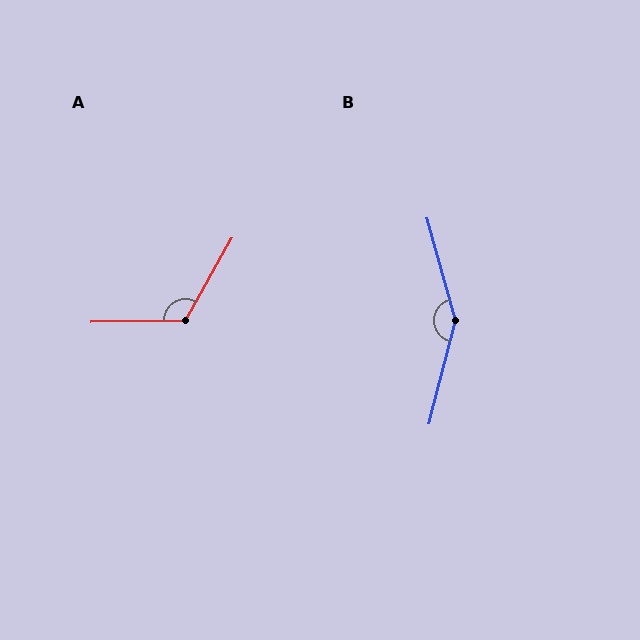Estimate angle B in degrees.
Approximately 150 degrees.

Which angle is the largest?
B, at approximately 150 degrees.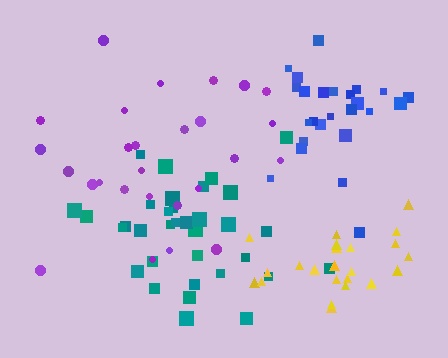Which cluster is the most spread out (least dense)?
Purple.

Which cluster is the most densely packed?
Blue.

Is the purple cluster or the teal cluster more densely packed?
Teal.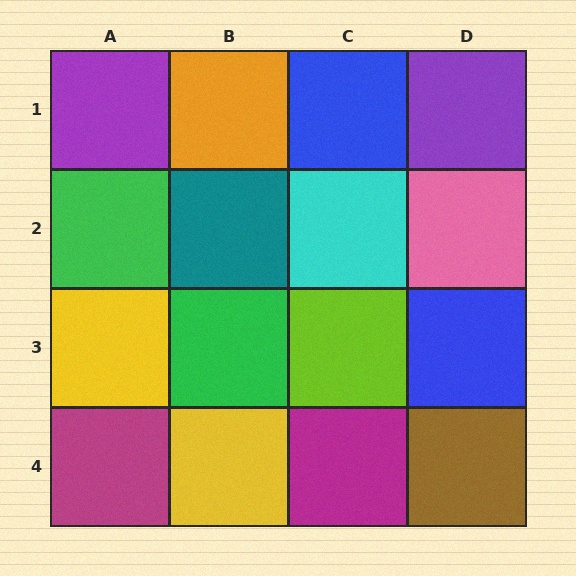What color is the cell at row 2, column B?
Teal.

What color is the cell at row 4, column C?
Magenta.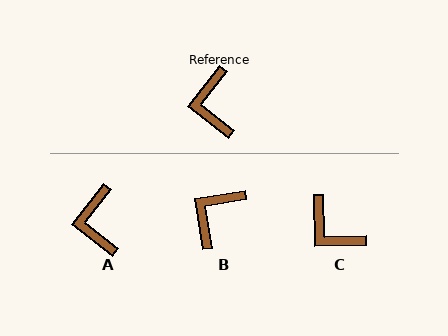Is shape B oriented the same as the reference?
No, it is off by about 43 degrees.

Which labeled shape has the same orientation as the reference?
A.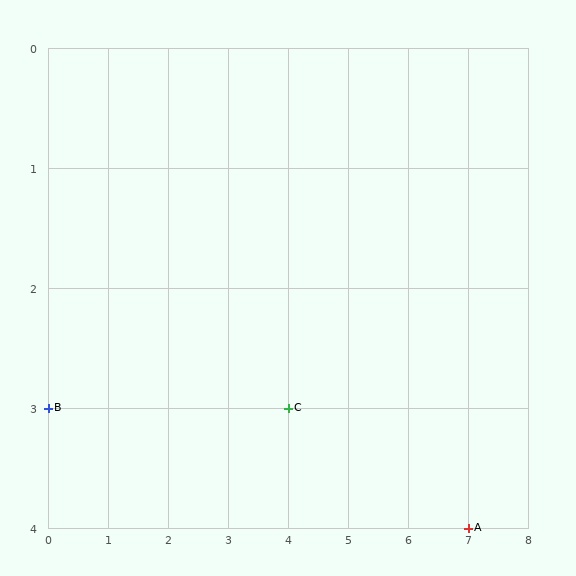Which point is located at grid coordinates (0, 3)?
Point B is at (0, 3).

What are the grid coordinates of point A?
Point A is at grid coordinates (7, 4).